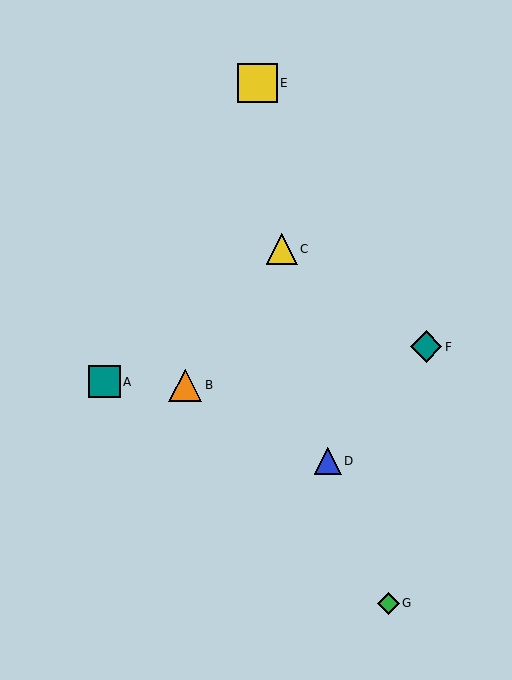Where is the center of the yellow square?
The center of the yellow square is at (257, 83).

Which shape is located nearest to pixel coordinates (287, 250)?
The yellow triangle (labeled C) at (282, 249) is nearest to that location.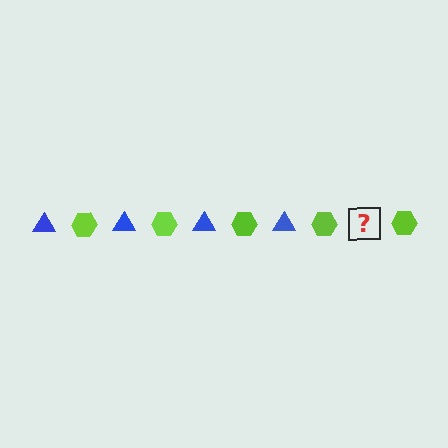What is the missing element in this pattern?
The missing element is a blue triangle.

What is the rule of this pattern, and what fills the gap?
The rule is that the pattern alternates between blue triangle and lime hexagon. The gap should be filled with a blue triangle.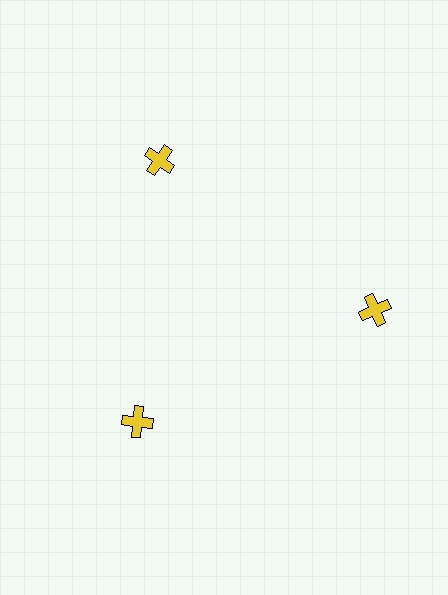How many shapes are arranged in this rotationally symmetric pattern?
There are 3 shapes, arranged in 3 groups of 1.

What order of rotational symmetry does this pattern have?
This pattern has 3-fold rotational symmetry.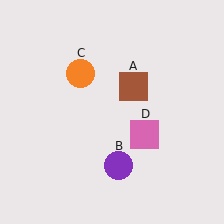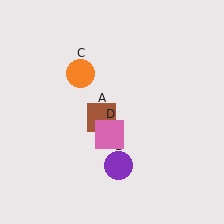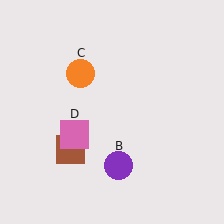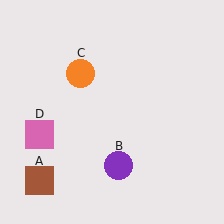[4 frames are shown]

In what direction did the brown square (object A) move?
The brown square (object A) moved down and to the left.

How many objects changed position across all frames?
2 objects changed position: brown square (object A), pink square (object D).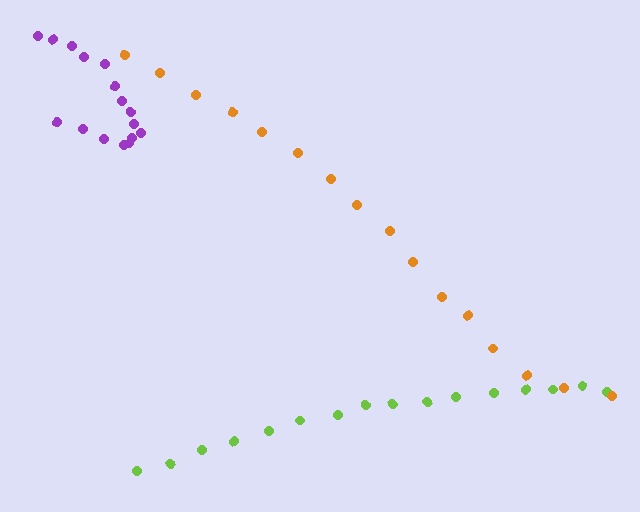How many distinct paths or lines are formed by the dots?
There are 3 distinct paths.